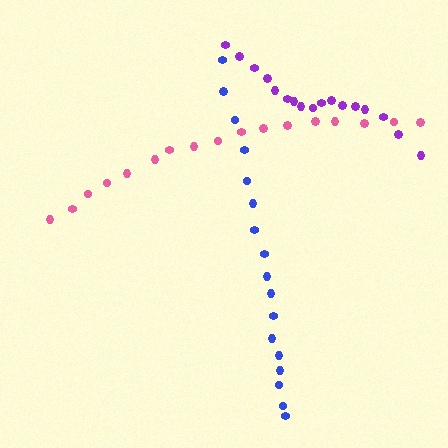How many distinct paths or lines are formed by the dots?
There are 3 distinct paths.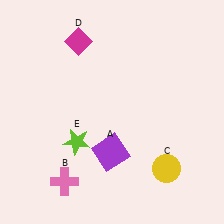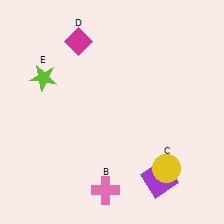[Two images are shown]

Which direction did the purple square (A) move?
The purple square (A) moved right.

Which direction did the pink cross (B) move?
The pink cross (B) moved right.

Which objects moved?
The objects that moved are: the purple square (A), the pink cross (B), the lime star (E).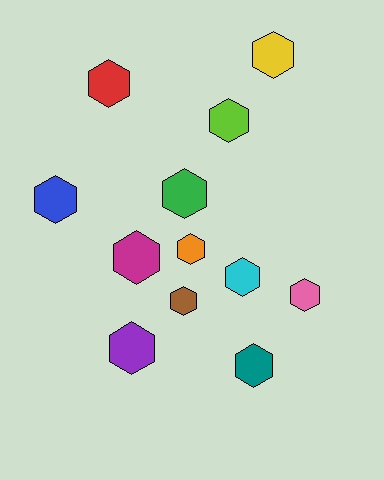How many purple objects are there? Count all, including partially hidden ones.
There is 1 purple object.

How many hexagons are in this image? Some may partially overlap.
There are 12 hexagons.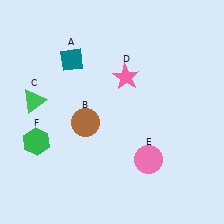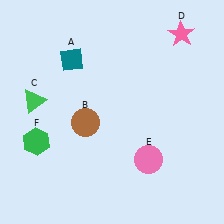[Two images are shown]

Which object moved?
The pink star (D) moved right.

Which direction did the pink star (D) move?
The pink star (D) moved right.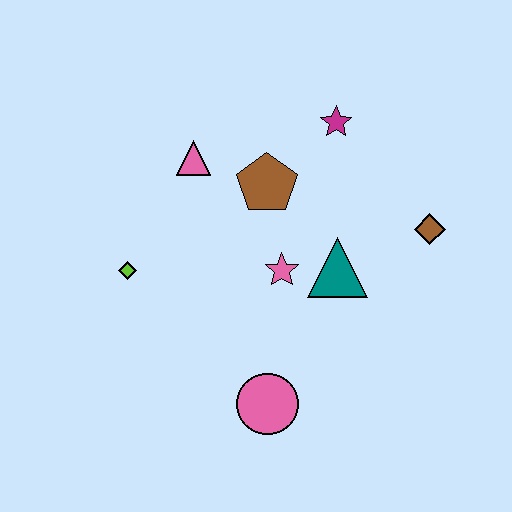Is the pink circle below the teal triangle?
Yes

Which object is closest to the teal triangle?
The pink star is closest to the teal triangle.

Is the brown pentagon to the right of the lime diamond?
Yes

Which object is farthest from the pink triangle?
The pink circle is farthest from the pink triangle.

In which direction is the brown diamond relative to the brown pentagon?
The brown diamond is to the right of the brown pentagon.